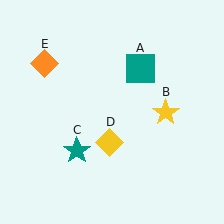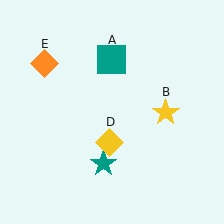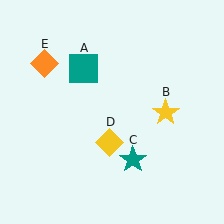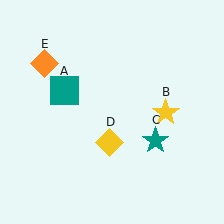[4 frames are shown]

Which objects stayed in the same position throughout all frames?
Yellow star (object B) and yellow diamond (object D) and orange diamond (object E) remained stationary.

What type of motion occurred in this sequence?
The teal square (object A), teal star (object C) rotated counterclockwise around the center of the scene.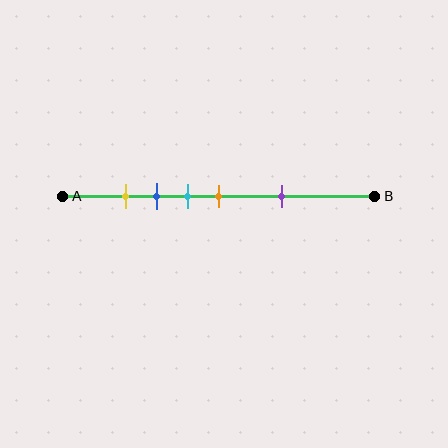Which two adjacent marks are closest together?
The yellow and blue marks are the closest adjacent pair.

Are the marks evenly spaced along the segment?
No, the marks are not evenly spaced.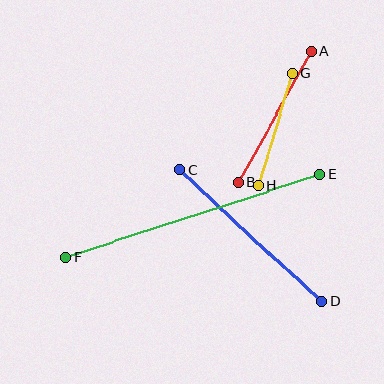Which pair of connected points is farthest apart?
Points E and F are farthest apart.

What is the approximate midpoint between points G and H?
The midpoint is at approximately (275, 130) pixels.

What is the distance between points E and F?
The distance is approximately 266 pixels.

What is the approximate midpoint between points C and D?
The midpoint is at approximately (250, 236) pixels.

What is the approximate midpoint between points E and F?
The midpoint is at approximately (193, 216) pixels.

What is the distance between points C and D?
The distance is approximately 193 pixels.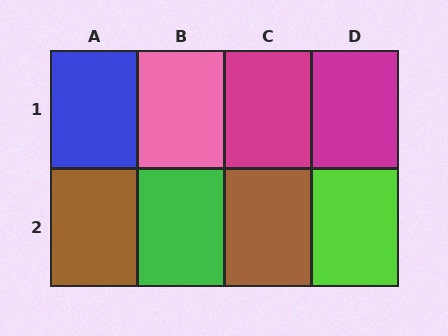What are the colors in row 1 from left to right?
Blue, pink, magenta, magenta.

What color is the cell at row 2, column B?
Green.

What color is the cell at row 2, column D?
Lime.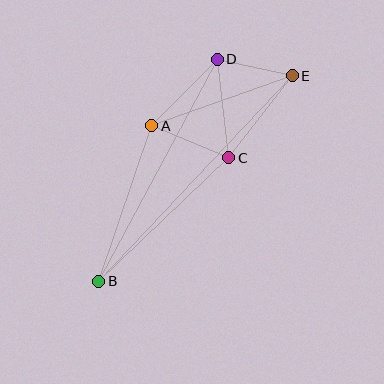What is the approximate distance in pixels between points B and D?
The distance between B and D is approximately 252 pixels.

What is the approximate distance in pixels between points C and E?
The distance between C and E is approximately 104 pixels.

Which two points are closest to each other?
Points D and E are closest to each other.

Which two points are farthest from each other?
Points B and E are farthest from each other.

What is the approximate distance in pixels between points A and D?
The distance between A and D is approximately 94 pixels.